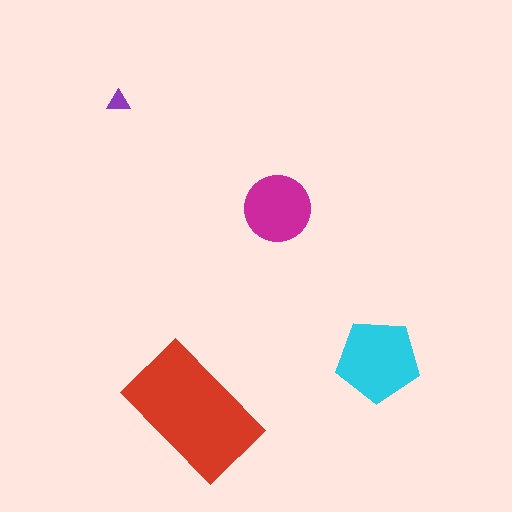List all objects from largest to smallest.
The red rectangle, the cyan pentagon, the magenta circle, the purple triangle.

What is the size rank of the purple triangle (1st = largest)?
4th.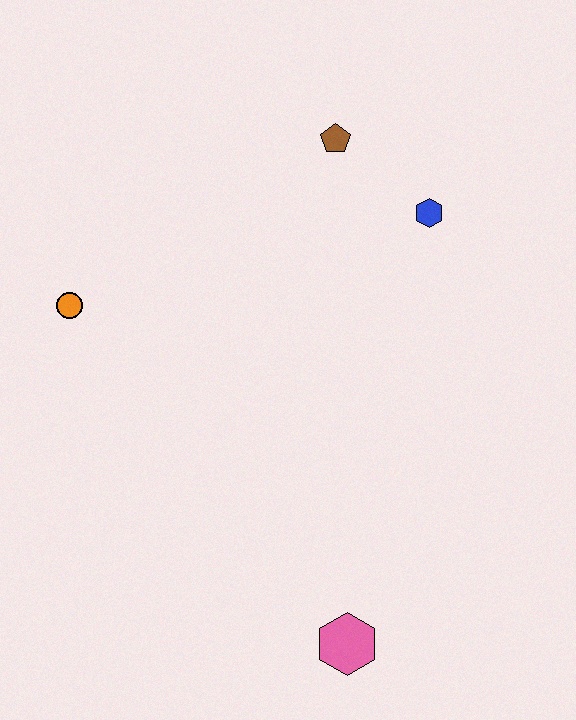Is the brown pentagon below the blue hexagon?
No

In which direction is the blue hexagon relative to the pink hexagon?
The blue hexagon is above the pink hexagon.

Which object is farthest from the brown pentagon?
The pink hexagon is farthest from the brown pentagon.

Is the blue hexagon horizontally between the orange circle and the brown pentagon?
No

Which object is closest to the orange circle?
The brown pentagon is closest to the orange circle.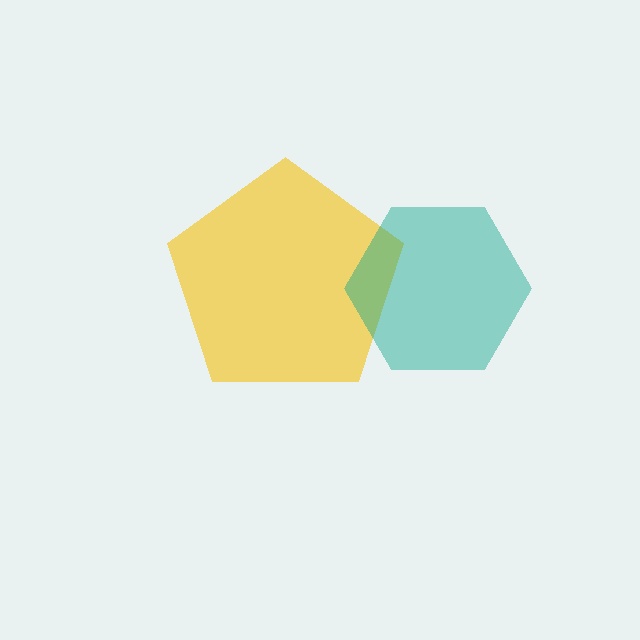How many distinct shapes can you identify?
There are 2 distinct shapes: a yellow pentagon, a teal hexagon.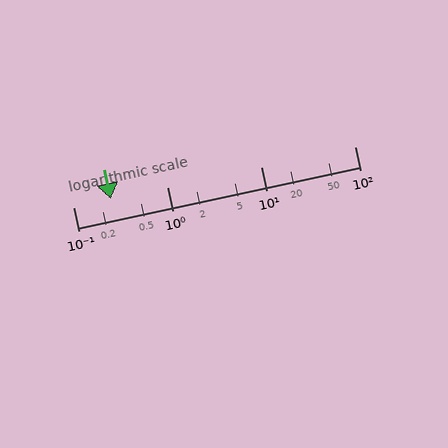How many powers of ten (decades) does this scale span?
The scale spans 3 decades, from 0.1 to 100.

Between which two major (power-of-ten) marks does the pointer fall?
The pointer is between 0.1 and 1.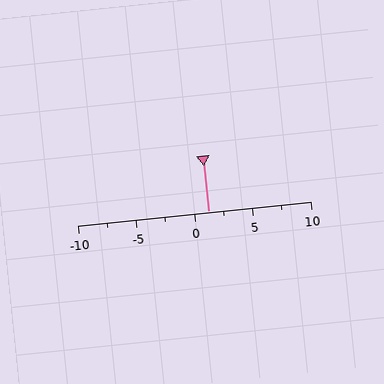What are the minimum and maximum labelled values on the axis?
The axis runs from -10 to 10.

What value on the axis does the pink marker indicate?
The marker indicates approximately 1.2.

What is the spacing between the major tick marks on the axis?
The major ticks are spaced 5 apart.